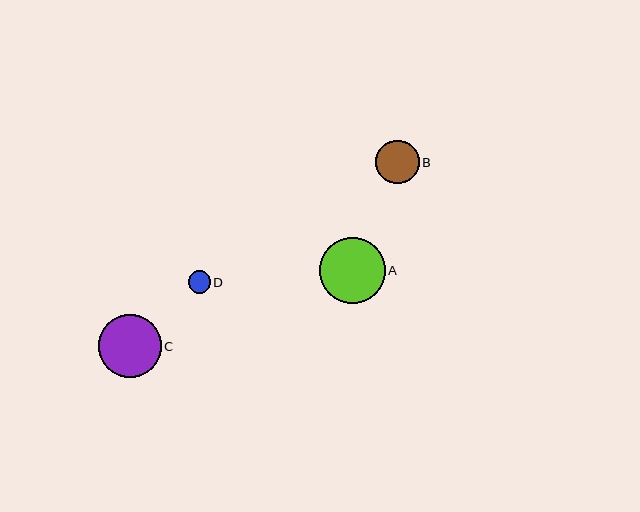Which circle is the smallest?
Circle D is the smallest with a size of approximately 22 pixels.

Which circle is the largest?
Circle A is the largest with a size of approximately 65 pixels.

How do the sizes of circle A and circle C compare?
Circle A and circle C are approximately the same size.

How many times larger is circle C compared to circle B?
Circle C is approximately 1.5 times the size of circle B.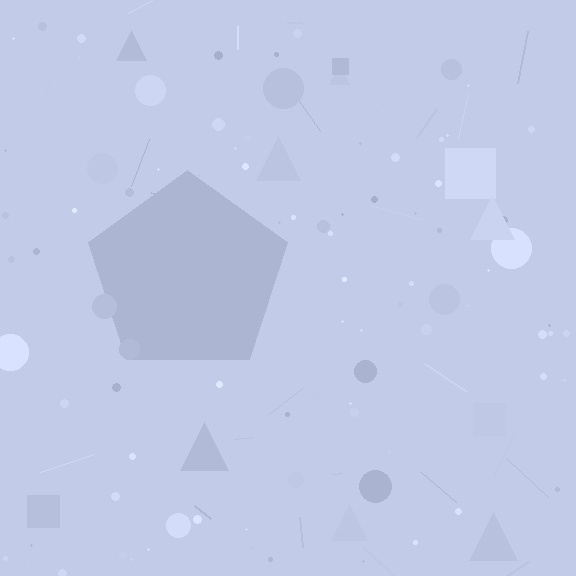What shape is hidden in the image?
A pentagon is hidden in the image.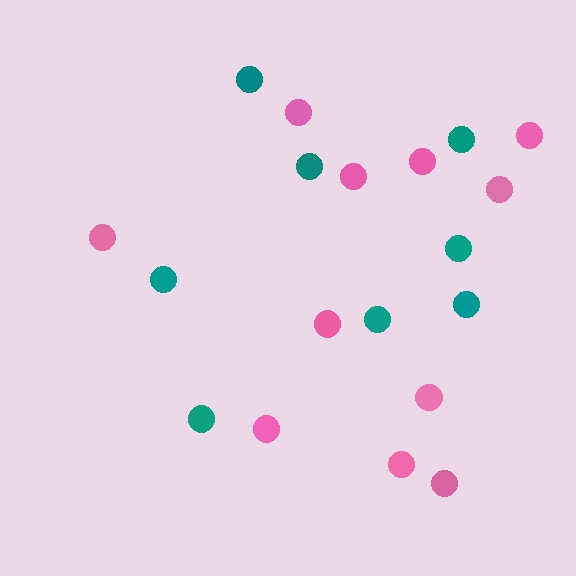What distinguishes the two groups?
There are 2 groups: one group of teal circles (8) and one group of pink circles (11).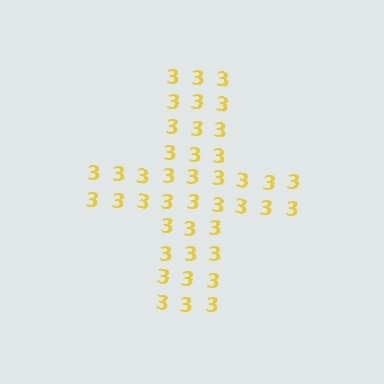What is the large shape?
The large shape is a cross.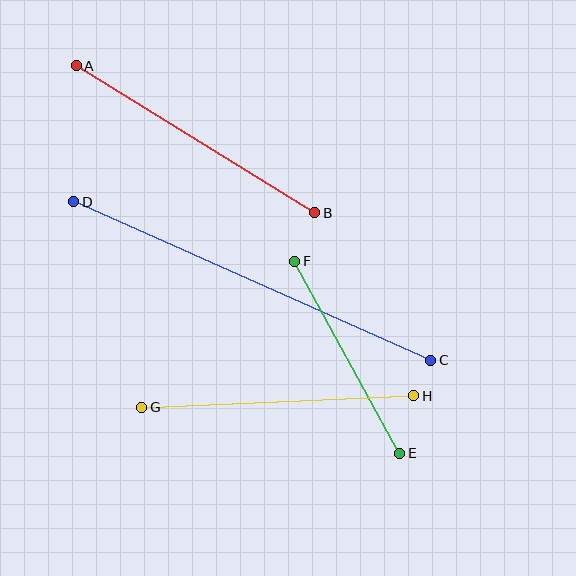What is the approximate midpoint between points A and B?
The midpoint is at approximately (195, 139) pixels.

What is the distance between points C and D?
The distance is approximately 390 pixels.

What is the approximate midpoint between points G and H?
The midpoint is at approximately (278, 401) pixels.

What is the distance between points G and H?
The distance is approximately 273 pixels.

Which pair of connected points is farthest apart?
Points C and D are farthest apart.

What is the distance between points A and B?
The distance is approximately 280 pixels.